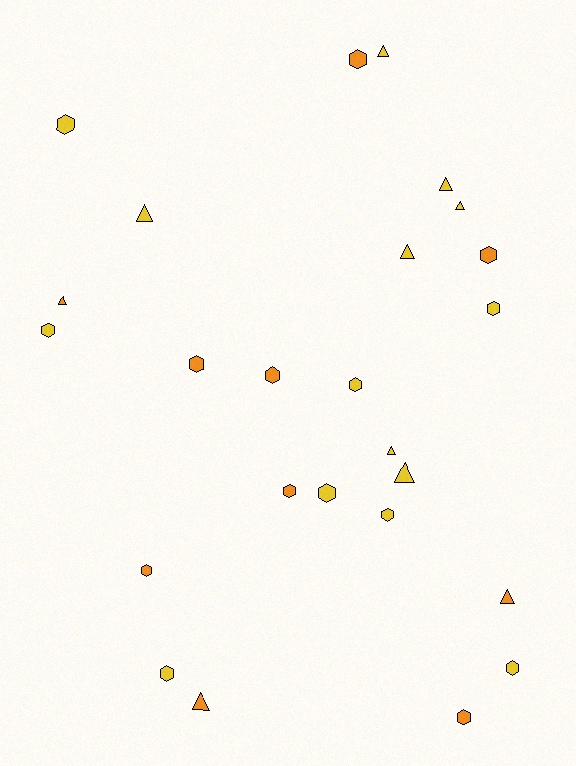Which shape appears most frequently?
Hexagon, with 15 objects.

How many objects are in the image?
There are 25 objects.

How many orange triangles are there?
There are 3 orange triangles.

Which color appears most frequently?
Yellow, with 15 objects.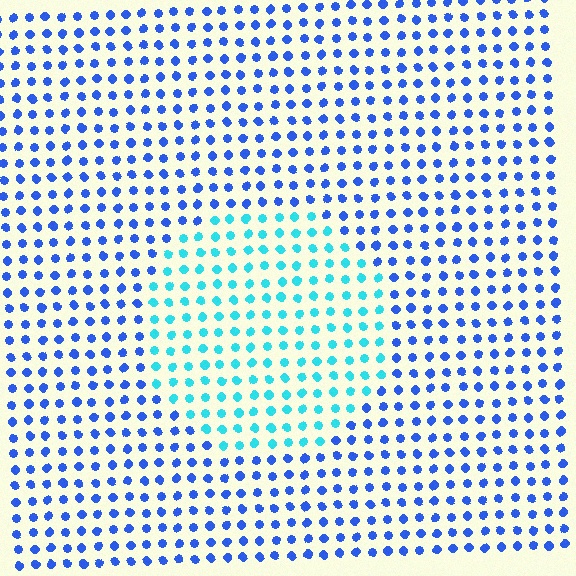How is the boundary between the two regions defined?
The boundary is defined purely by a slight shift in hue (about 42 degrees). Spacing, size, and orientation are identical on both sides.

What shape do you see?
I see a circle.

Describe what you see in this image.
The image is filled with small blue elements in a uniform arrangement. A circle-shaped region is visible where the elements are tinted to a slightly different hue, forming a subtle color boundary.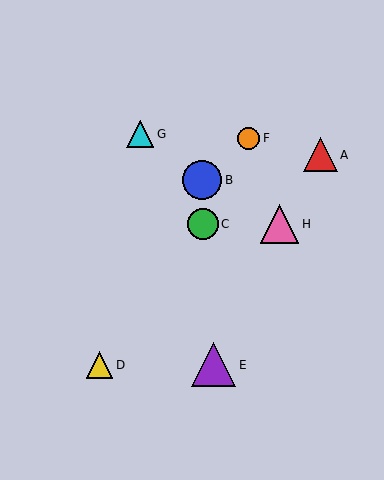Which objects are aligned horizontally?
Objects C, H are aligned horizontally.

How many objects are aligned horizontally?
2 objects (C, H) are aligned horizontally.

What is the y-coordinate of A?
Object A is at y≈155.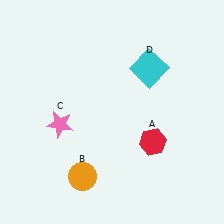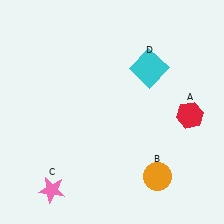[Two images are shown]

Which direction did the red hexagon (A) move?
The red hexagon (A) moved right.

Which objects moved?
The objects that moved are: the red hexagon (A), the orange circle (B), the pink star (C).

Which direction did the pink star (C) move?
The pink star (C) moved down.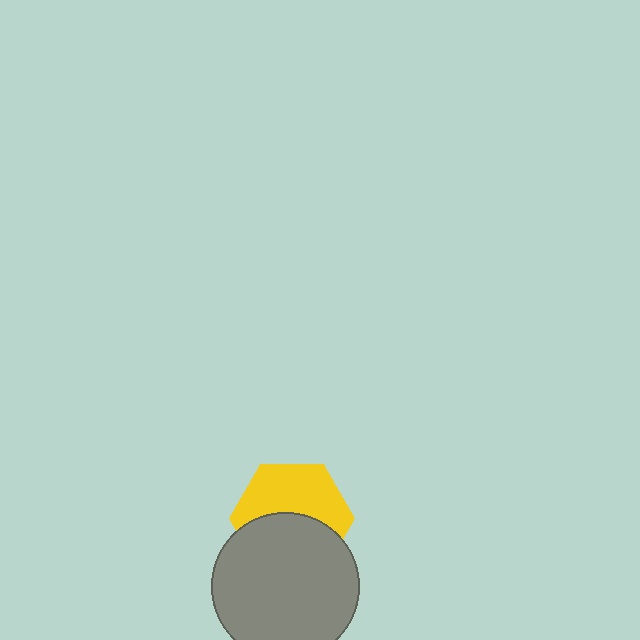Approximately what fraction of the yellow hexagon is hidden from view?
Roughly 48% of the yellow hexagon is hidden behind the gray circle.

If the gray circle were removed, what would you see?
You would see the complete yellow hexagon.